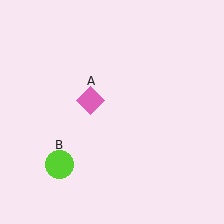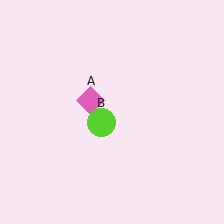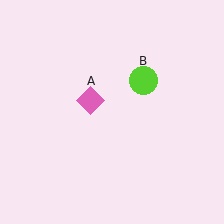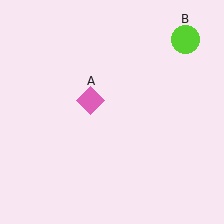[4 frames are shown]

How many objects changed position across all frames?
1 object changed position: lime circle (object B).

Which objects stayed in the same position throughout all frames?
Pink diamond (object A) remained stationary.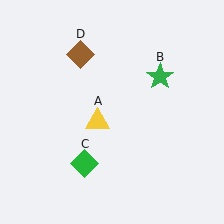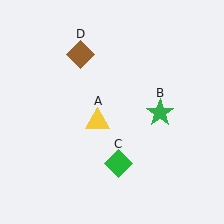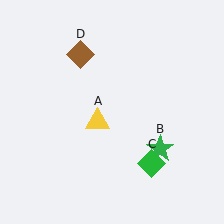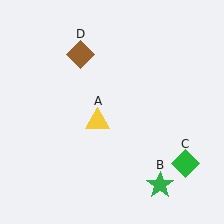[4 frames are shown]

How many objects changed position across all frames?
2 objects changed position: green star (object B), green diamond (object C).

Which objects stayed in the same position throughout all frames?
Yellow triangle (object A) and brown diamond (object D) remained stationary.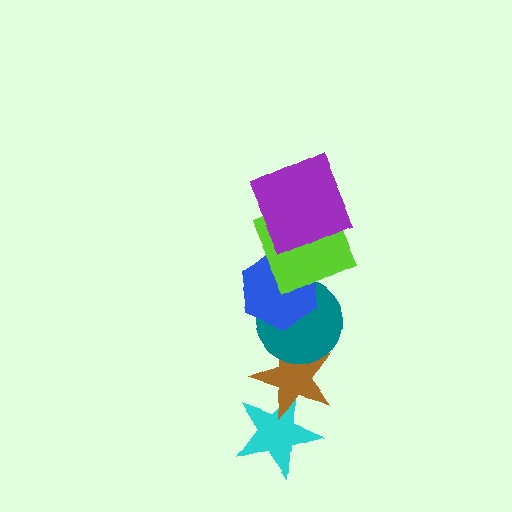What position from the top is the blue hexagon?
The blue hexagon is 3rd from the top.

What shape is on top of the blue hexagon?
The lime square is on top of the blue hexagon.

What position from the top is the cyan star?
The cyan star is 6th from the top.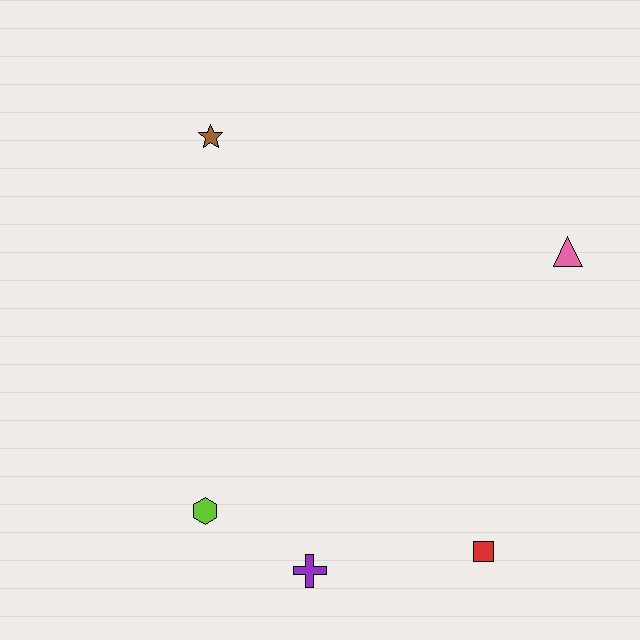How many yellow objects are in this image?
There are no yellow objects.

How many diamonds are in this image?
There are no diamonds.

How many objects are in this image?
There are 5 objects.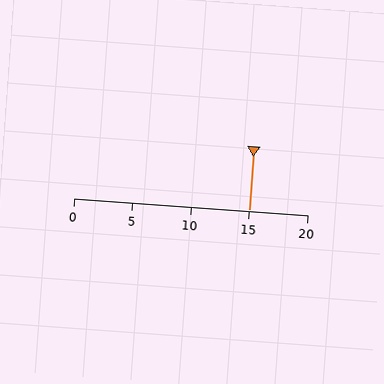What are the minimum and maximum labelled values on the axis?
The axis runs from 0 to 20.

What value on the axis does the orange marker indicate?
The marker indicates approximately 15.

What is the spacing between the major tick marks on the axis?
The major ticks are spaced 5 apart.